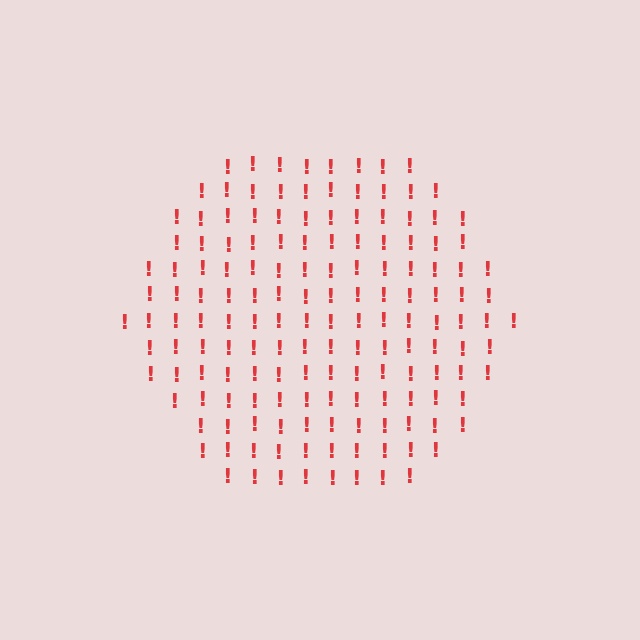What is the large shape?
The large shape is a hexagon.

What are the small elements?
The small elements are exclamation marks.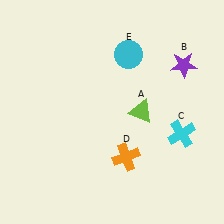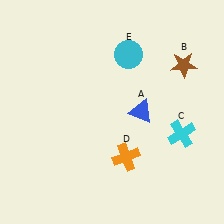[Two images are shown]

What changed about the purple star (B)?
In Image 1, B is purple. In Image 2, it changed to brown.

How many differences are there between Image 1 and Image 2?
There are 2 differences between the two images.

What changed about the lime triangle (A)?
In Image 1, A is lime. In Image 2, it changed to blue.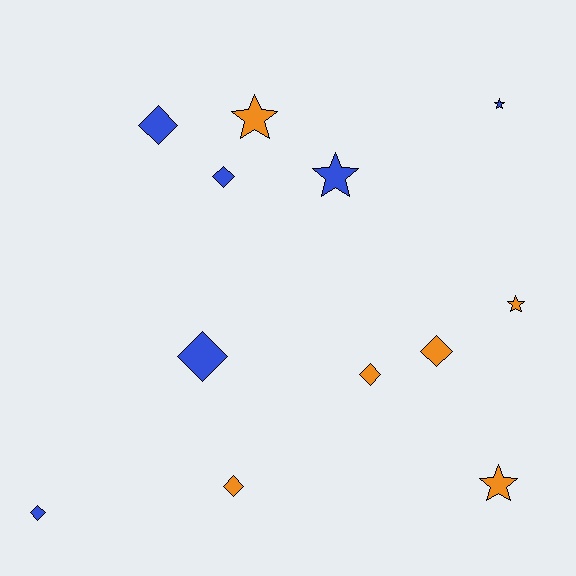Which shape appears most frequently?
Diamond, with 7 objects.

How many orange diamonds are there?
There are 3 orange diamonds.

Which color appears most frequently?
Orange, with 6 objects.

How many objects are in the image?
There are 12 objects.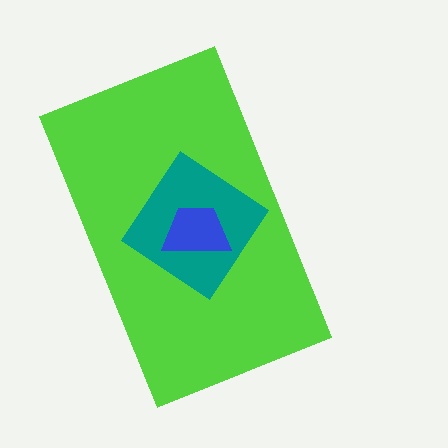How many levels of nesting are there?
3.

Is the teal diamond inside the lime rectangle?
Yes.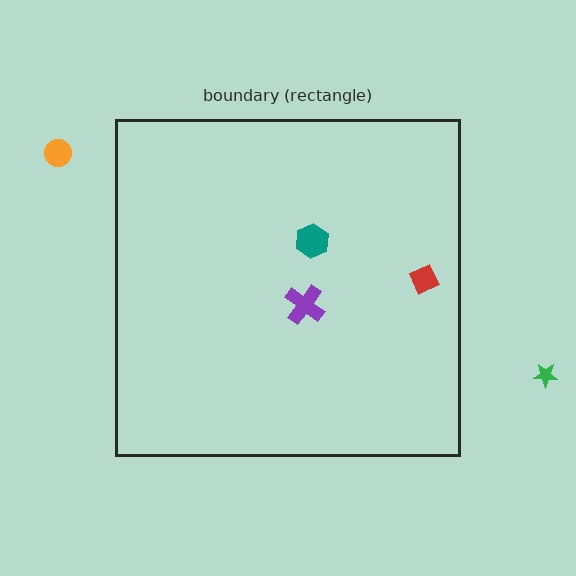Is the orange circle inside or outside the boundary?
Outside.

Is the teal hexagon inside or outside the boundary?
Inside.